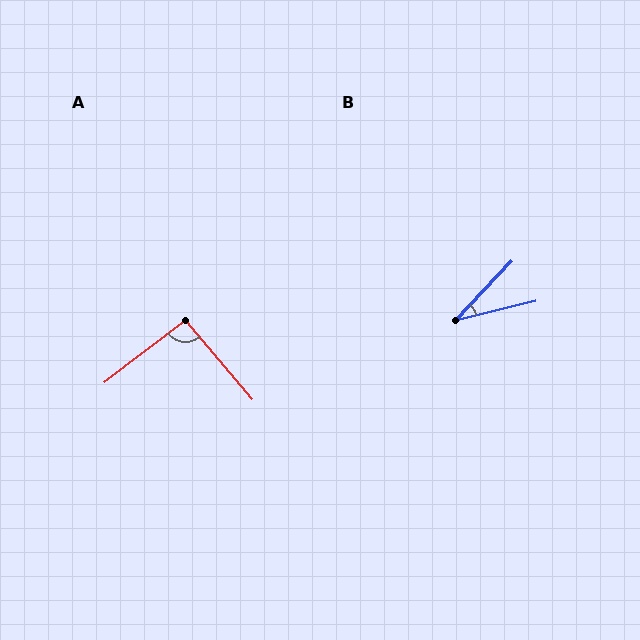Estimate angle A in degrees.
Approximately 93 degrees.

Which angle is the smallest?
B, at approximately 33 degrees.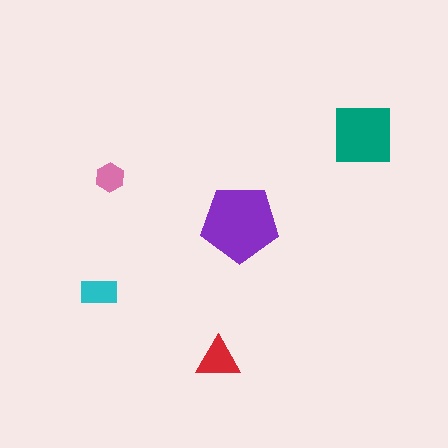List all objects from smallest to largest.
The pink hexagon, the cyan rectangle, the red triangle, the teal square, the purple pentagon.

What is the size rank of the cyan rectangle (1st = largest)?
4th.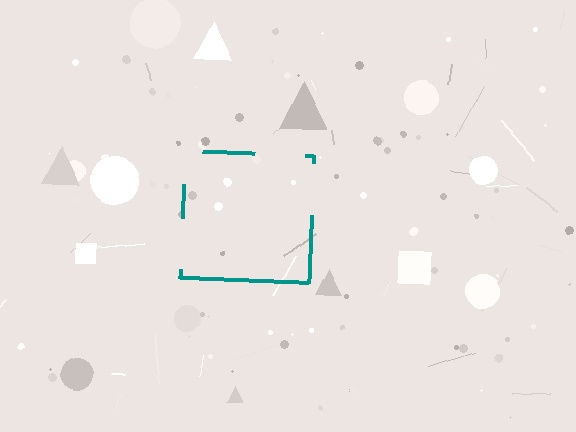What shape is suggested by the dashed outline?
The dashed outline suggests a square.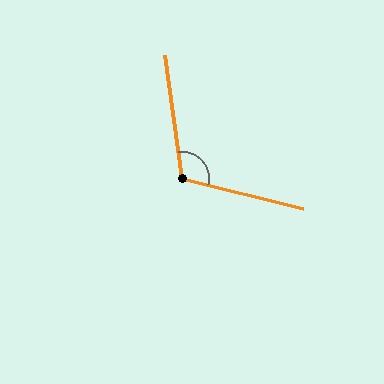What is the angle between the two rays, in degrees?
Approximately 112 degrees.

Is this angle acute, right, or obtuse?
It is obtuse.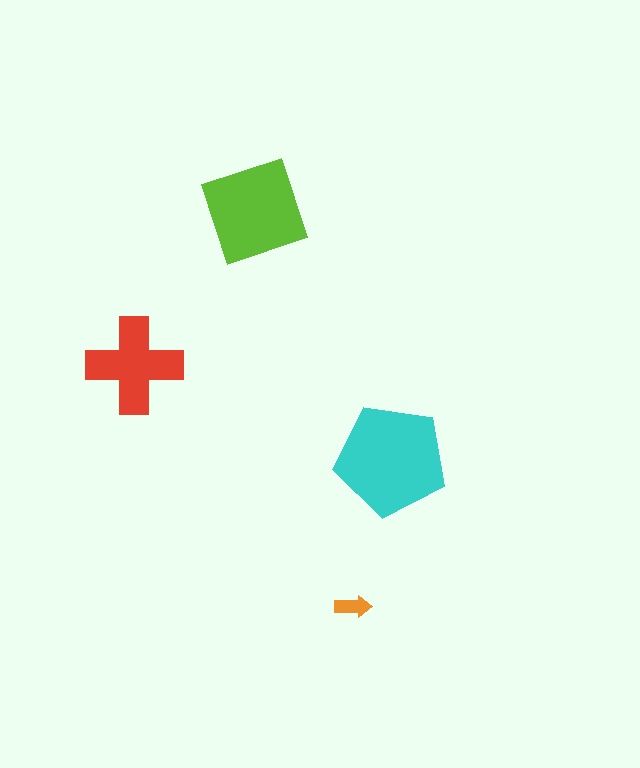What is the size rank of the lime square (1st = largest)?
2nd.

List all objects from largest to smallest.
The cyan pentagon, the lime square, the red cross, the orange arrow.